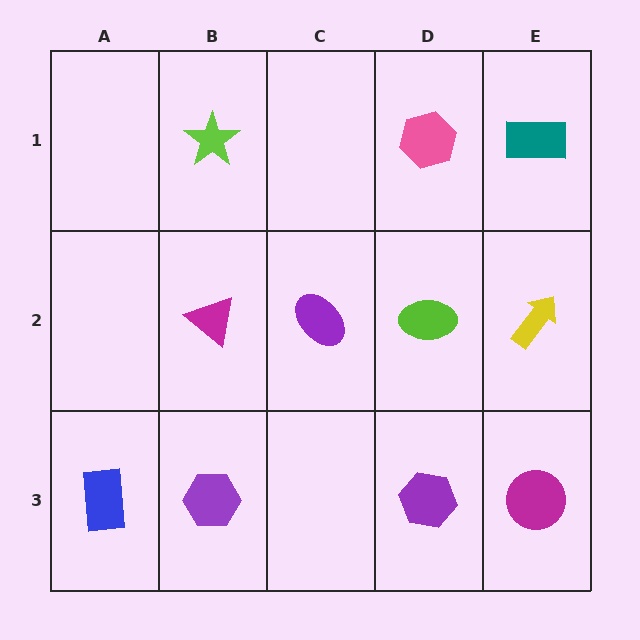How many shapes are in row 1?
3 shapes.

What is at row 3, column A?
A blue rectangle.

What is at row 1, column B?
A lime star.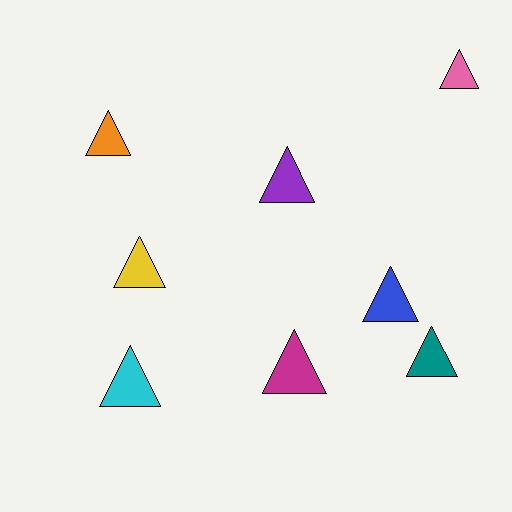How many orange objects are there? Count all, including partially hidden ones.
There is 1 orange object.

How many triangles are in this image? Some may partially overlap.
There are 8 triangles.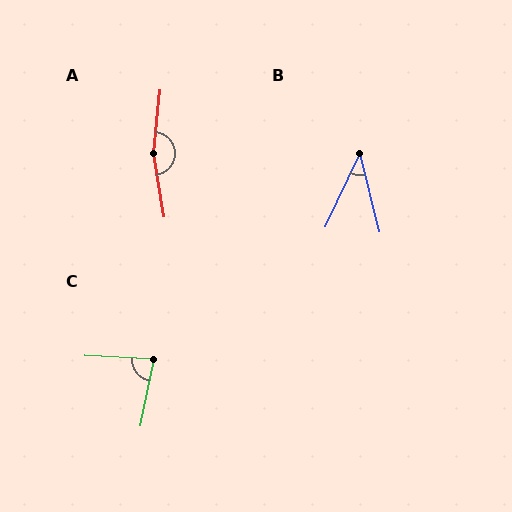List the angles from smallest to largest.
B (40°), C (82°), A (164°).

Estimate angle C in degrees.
Approximately 82 degrees.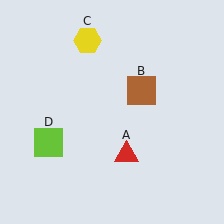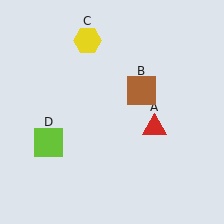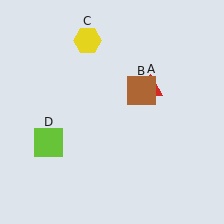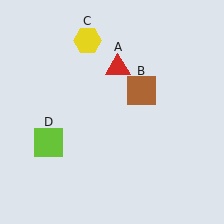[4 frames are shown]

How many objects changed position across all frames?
1 object changed position: red triangle (object A).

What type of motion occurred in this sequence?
The red triangle (object A) rotated counterclockwise around the center of the scene.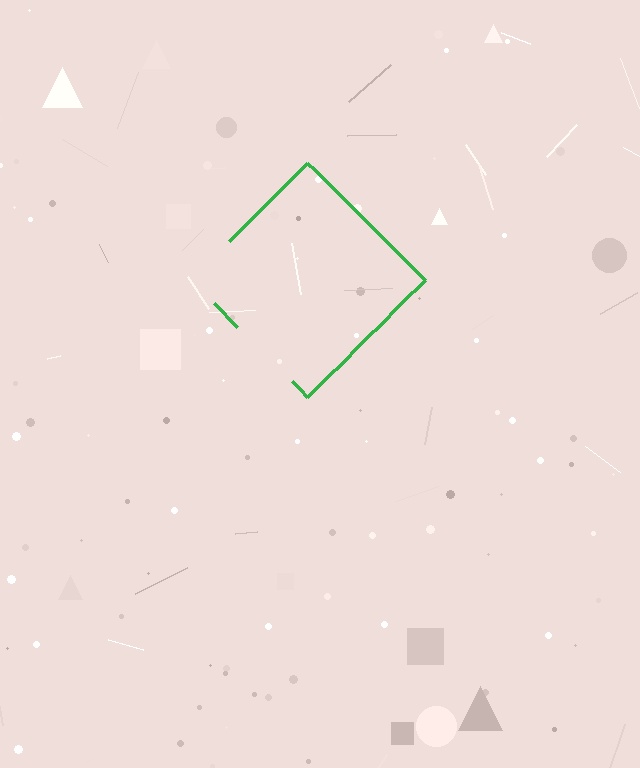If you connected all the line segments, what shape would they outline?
They would outline a diamond.